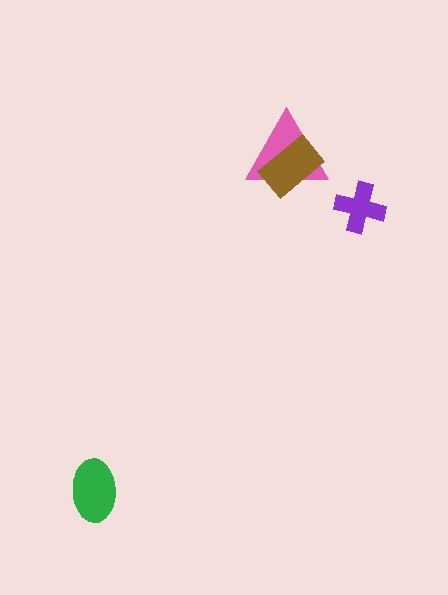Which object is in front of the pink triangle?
The brown rectangle is in front of the pink triangle.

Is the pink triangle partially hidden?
Yes, it is partially covered by another shape.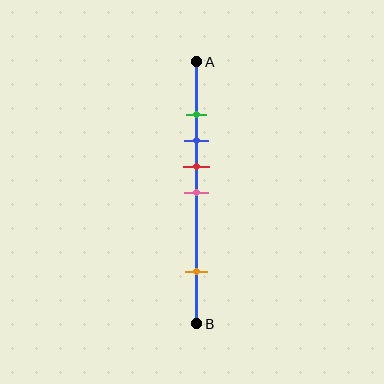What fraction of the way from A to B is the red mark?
The red mark is approximately 40% (0.4) of the way from A to B.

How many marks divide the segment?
There are 5 marks dividing the segment.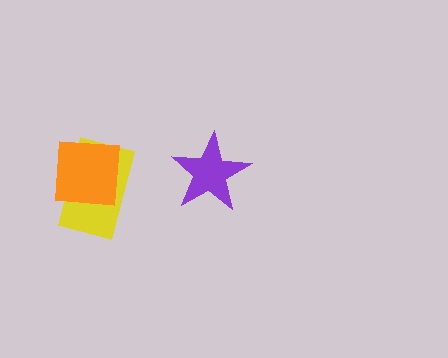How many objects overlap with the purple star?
0 objects overlap with the purple star.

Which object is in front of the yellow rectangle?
The orange square is in front of the yellow rectangle.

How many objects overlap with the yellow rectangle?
1 object overlaps with the yellow rectangle.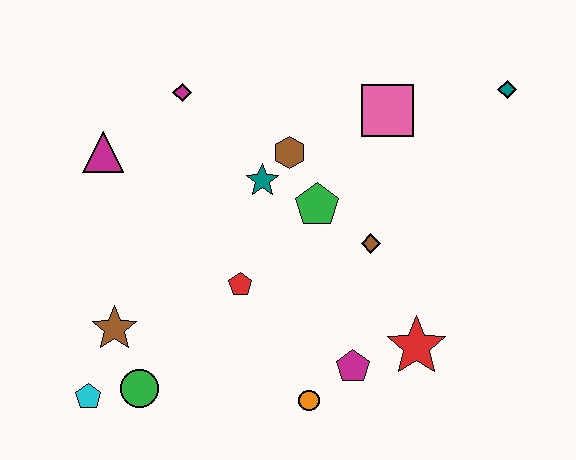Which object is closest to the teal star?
The brown hexagon is closest to the teal star.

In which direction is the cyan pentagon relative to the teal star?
The cyan pentagon is below the teal star.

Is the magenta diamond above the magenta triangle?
Yes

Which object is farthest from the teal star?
The cyan pentagon is farthest from the teal star.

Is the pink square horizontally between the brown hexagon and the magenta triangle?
No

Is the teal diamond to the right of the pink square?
Yes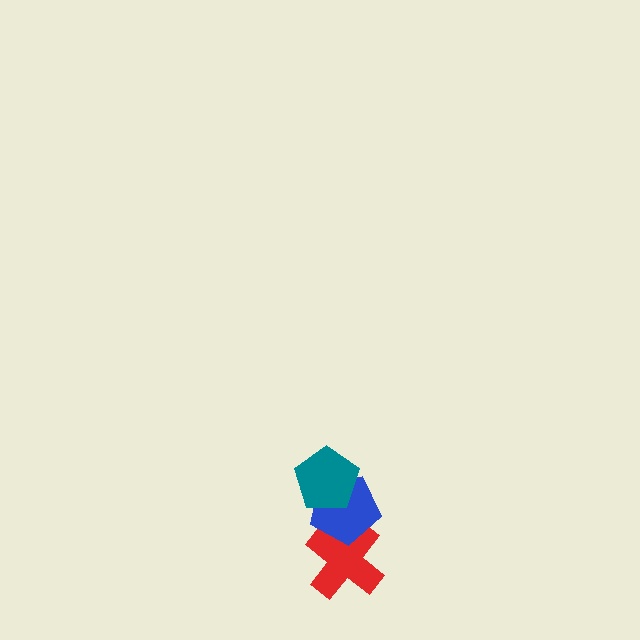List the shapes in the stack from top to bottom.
From top to bottom: the teal pentagon, the blue pentagon, the red cross.